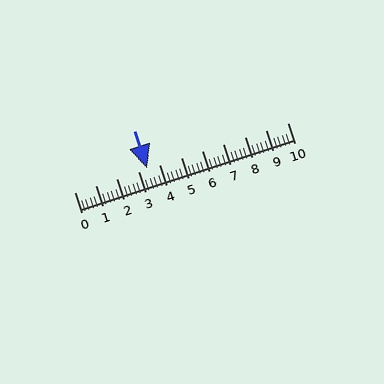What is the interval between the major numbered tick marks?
The major tick marks are spaced 1 units apart.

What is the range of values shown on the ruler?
The ruler shows values from 0 to 10.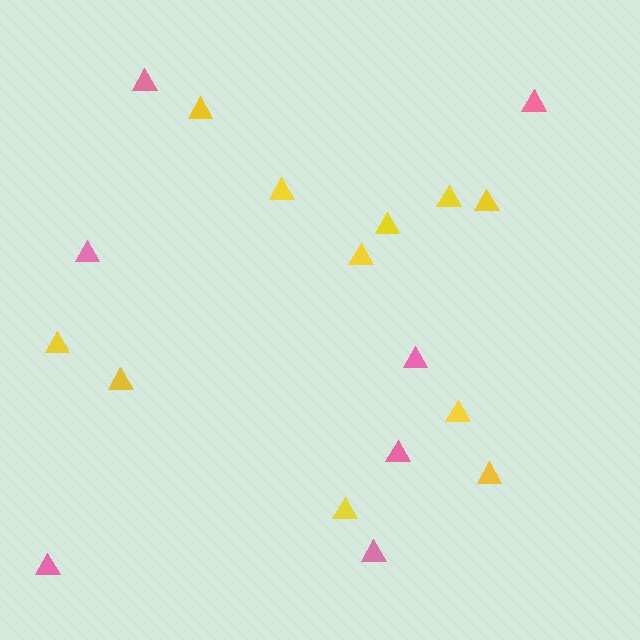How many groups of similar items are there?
There are 2 groups: one group of yellow triangles (11) and one group of pink triangles (7).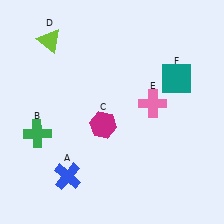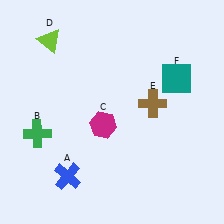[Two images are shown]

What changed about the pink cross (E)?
In Image 1, E is pink. In Image 2, it changed to brown.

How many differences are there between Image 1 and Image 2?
There is 1 difference between the two images.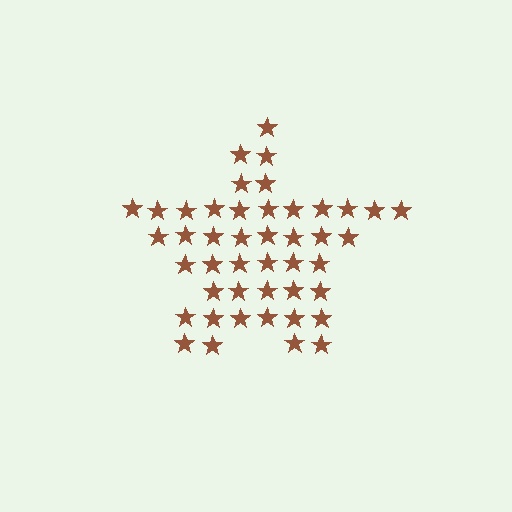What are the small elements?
The small elements are stars.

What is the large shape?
The large shape is a star.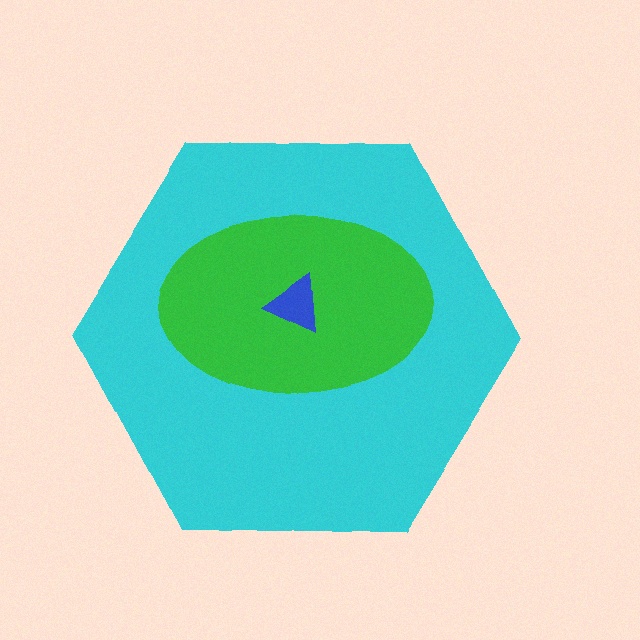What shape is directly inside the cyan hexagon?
The green ellipse.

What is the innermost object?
The blue triangle.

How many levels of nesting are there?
3.